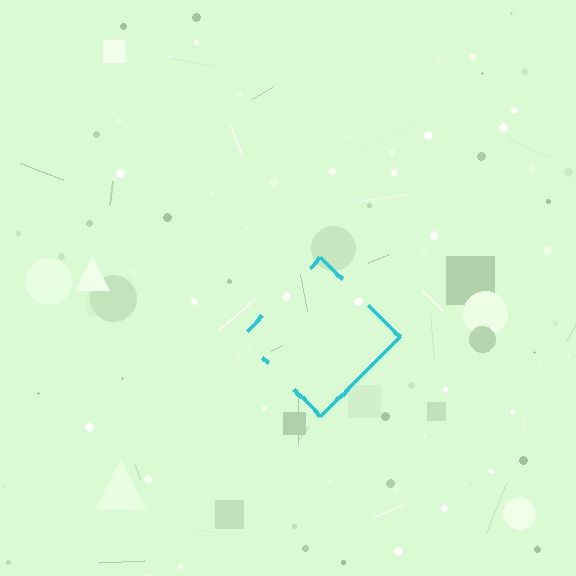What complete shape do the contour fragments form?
The contour fragments form a diamond.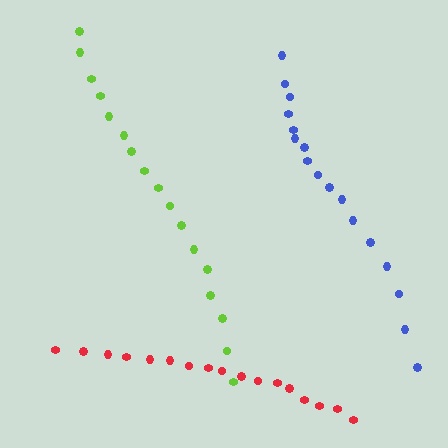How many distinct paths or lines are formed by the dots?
There are 3 distinct paths.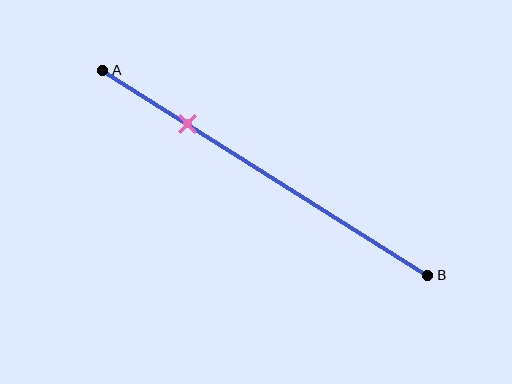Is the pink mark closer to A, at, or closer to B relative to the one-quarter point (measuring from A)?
The pink mark is approximately at the one-quarter point of segment AB.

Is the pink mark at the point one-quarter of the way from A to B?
Yes, the mark is approximately at the one-quarter point.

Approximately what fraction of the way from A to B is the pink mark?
The pink mark is approximately 25% of the way from A to B.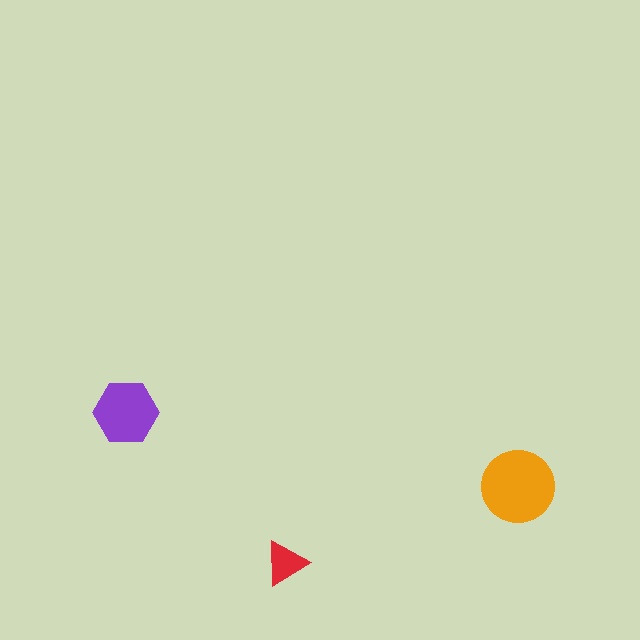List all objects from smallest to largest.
The red triangle, the purple hexagon, the orange circle.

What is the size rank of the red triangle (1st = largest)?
3rd.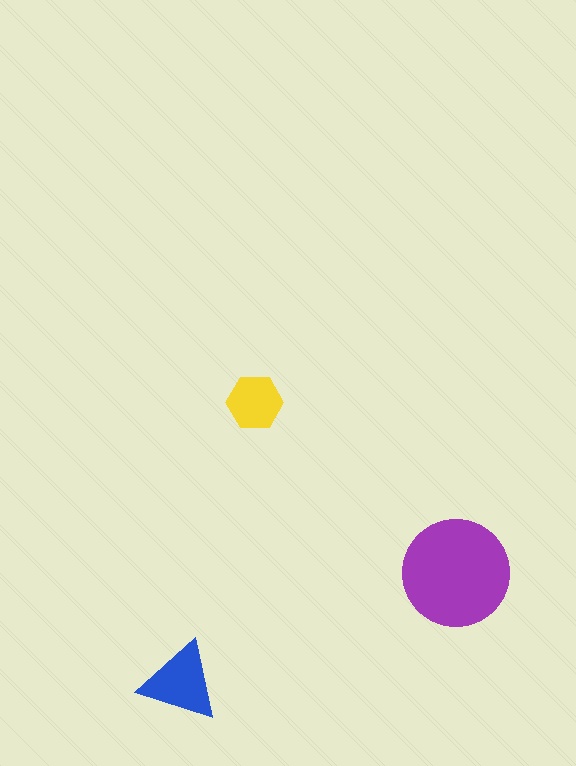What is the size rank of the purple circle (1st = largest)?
1st.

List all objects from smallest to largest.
The yellow hexagon, the blue triangle, the purple circle.